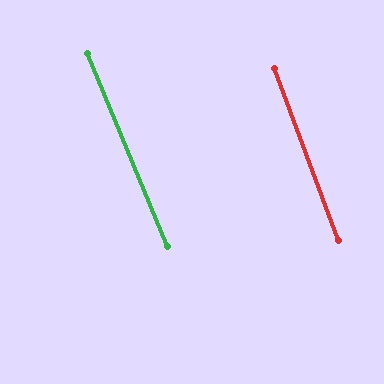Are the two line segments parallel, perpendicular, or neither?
Parallel — their directions differ by only 1.9°.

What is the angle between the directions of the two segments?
Approximately 2 degrees.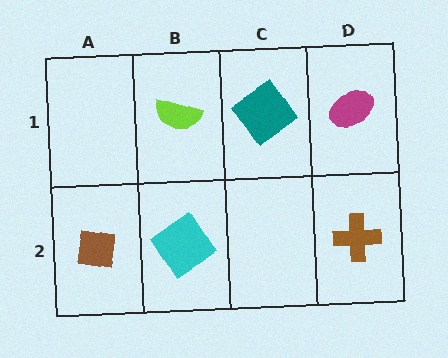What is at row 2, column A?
A brown square.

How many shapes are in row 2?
3 shapes.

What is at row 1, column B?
A lime semicircle.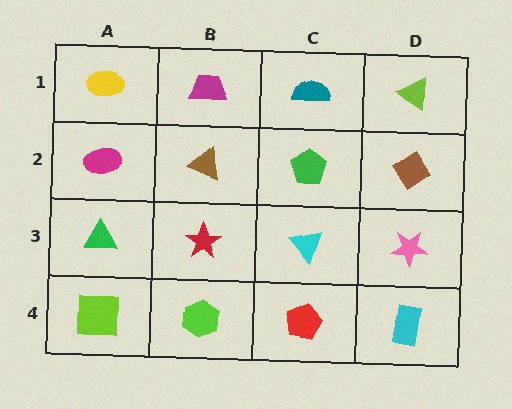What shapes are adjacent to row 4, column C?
A cyan triangle (row 3, column C), a lime hexagon (row 4, column B), a cyan rectangle (row 4, column D).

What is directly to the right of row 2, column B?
A green pentagon.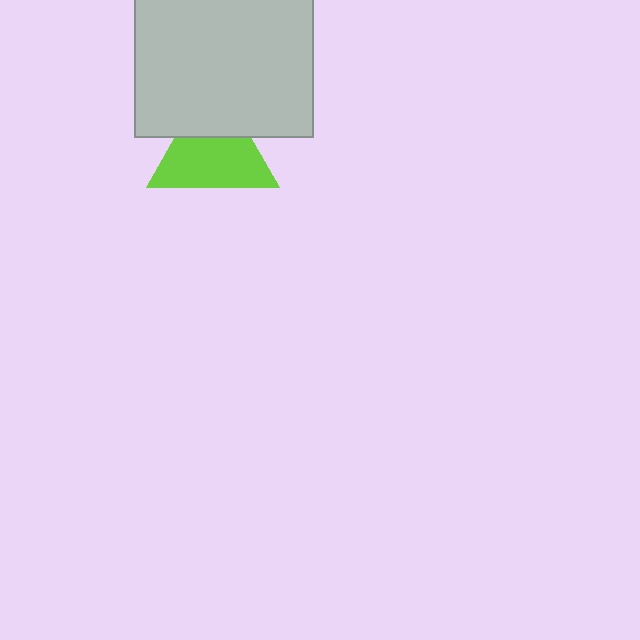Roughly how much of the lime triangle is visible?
Most of it is visible (roughly 67%).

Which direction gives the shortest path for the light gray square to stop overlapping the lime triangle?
Moving up gives the shortest separation.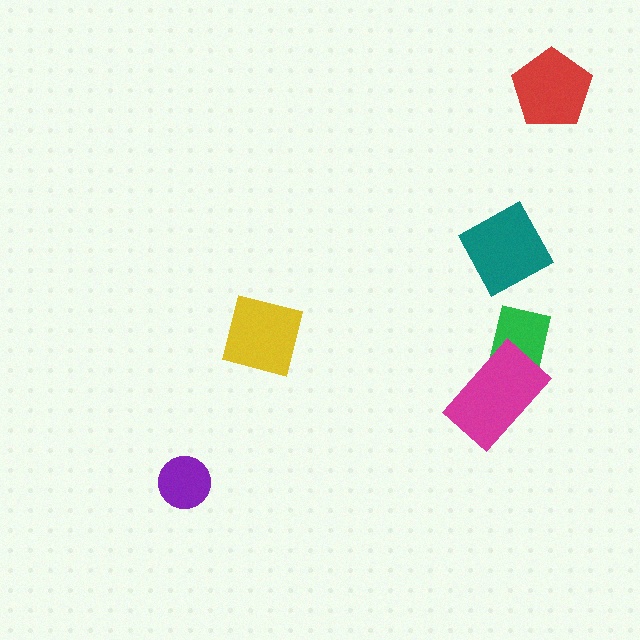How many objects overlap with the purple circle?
0 objects overlap with the purple circle.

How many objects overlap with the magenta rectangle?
1 object overlaps with the magenta rectangle.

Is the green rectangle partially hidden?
Yes, it is partially covered by another shape.